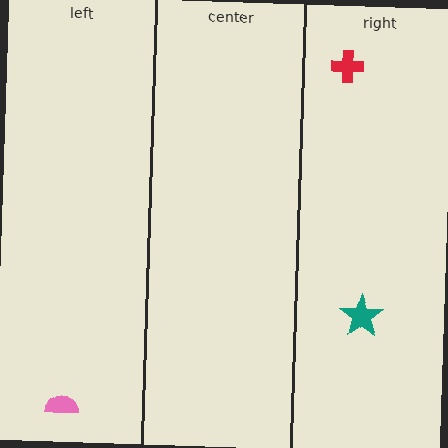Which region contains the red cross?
The right region.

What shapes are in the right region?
The red cross, the teal star.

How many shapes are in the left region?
1.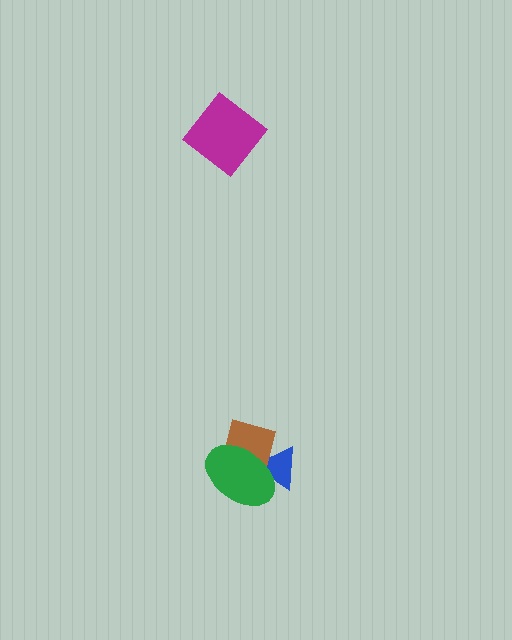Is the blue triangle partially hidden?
Yes, it is partially covered by another shape.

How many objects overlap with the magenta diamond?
0 objects overlap with the magenta diamond.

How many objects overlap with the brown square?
2 objects overlap with the brown square.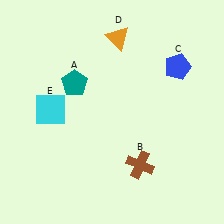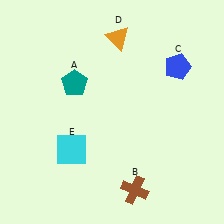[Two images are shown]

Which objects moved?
The objects that moved are: the brown cross (B), the cyan square (E).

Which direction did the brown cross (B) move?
The brown cross (B) moved down.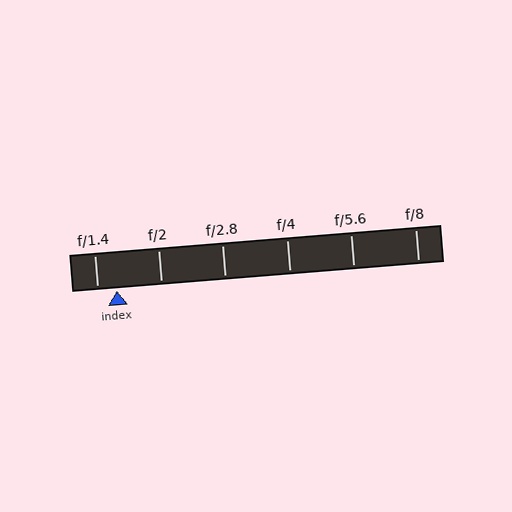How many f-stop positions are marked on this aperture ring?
There are 6 f-stop positions marked.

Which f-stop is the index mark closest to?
The index mark is closest to f/1.4.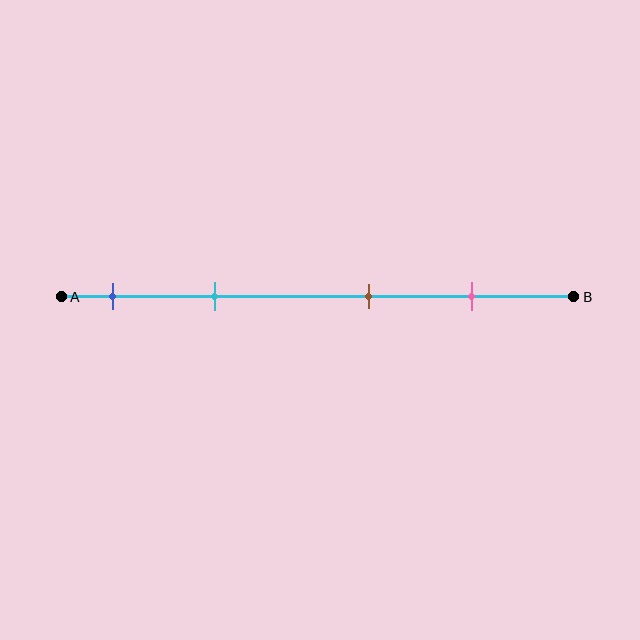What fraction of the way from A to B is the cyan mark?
The cyan mark is approximately 30% (0.3) of the way from A to B.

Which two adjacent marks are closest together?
The blue and cyan marks are the closest adjacent pair.